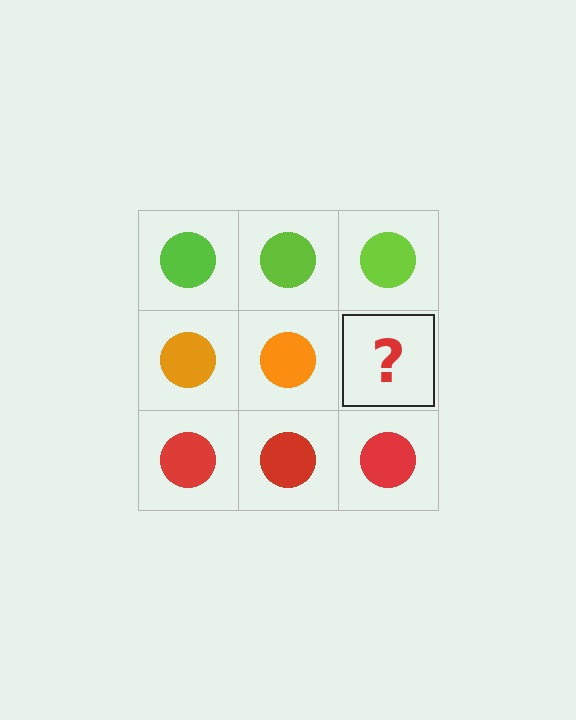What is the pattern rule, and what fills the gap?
The rule is that each row has a consistent color. The gap should be filled with an orange circle.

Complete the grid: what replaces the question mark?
The question mark should be replaced with an orange circle.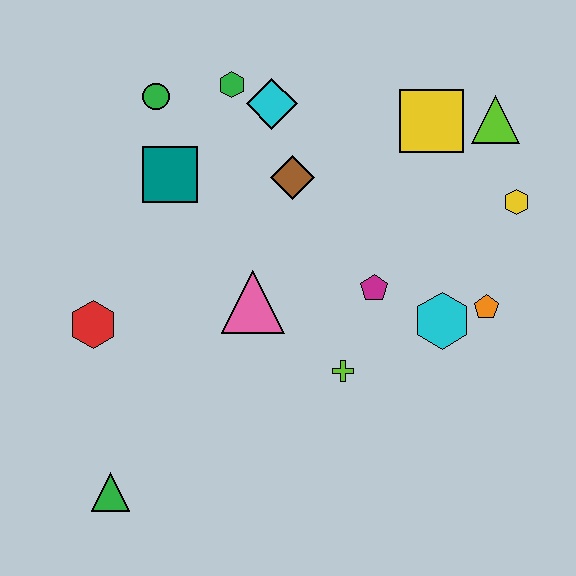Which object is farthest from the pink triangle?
The lime triangle is farthest from the pink triangle.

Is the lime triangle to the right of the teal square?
Yes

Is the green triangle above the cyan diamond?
No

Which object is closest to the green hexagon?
The cyan diamond is closest to the green hexagon.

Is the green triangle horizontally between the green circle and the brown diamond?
No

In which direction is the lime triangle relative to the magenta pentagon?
The lime triangle is above the magenta pentagon.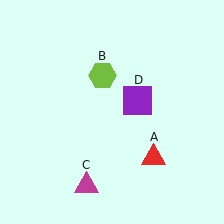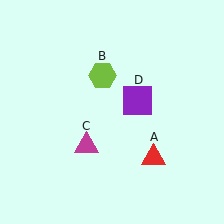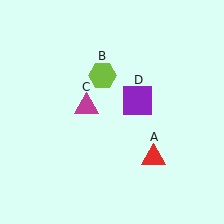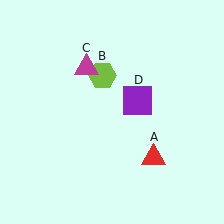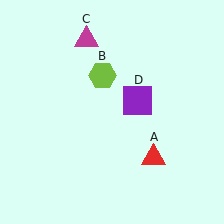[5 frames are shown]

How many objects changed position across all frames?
1 object changed position: magenta triangle (object C).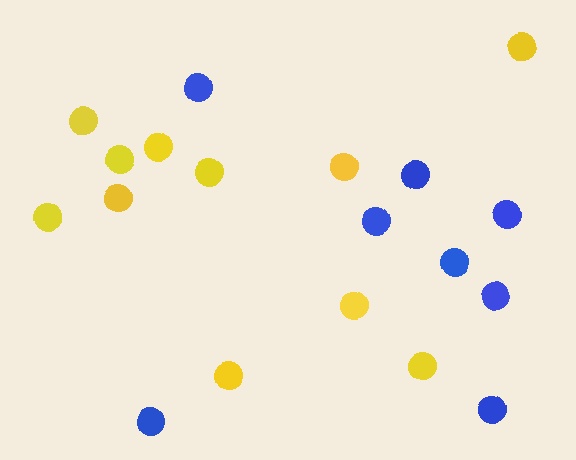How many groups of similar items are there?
There are 2 groups: one group of blue circles (8) and one group of yellow circles (11).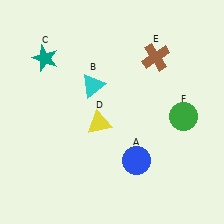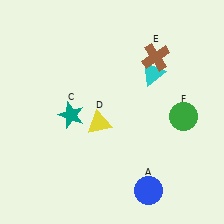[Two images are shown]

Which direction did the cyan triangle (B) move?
The cyan triangle (B) moved right.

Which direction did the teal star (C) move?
The teal star (C) moved down.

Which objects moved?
The objects that moved are: the blue circle (A), the cyan triangle (B), the teal star (C).